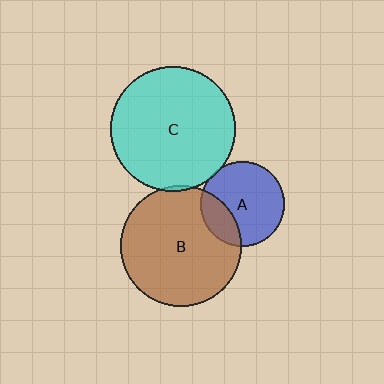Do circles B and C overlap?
Yes.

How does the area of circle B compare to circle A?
Approximately 2.0 times.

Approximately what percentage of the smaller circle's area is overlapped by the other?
Approximately 5%.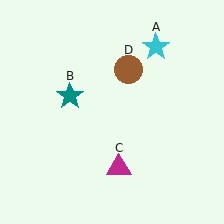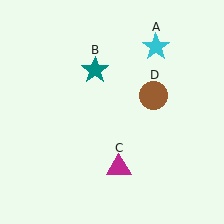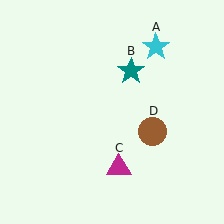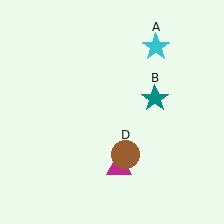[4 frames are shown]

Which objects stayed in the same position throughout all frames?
Cyan star (object A) and magenta triangle (object C) remained stationary.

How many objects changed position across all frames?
2 objects changed position: teal star (object B), brown circle (object D).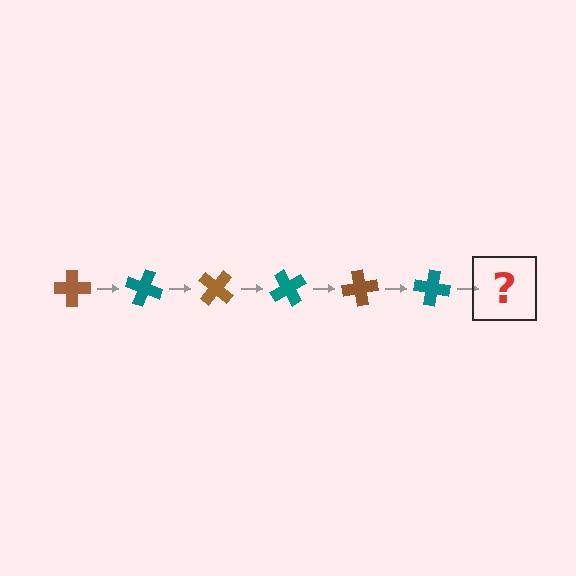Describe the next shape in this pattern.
It should be a brown cross, rotated 120 degrees from the start.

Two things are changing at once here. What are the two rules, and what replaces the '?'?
The two rules are that it rotates 20 degrees each step and the color cycles through brown and teal. The '?' should be a brown cross, rotated 120 degrees from the start.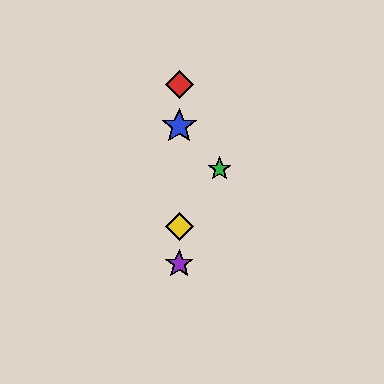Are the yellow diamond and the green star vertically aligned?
No, the yellow diamond is at x≈179 and the green star is at x≈219.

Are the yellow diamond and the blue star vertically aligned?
Yes, both are at x≈179.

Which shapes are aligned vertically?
The red diamond, the blue star, the yellow diamond, the purple star are aligned vertically.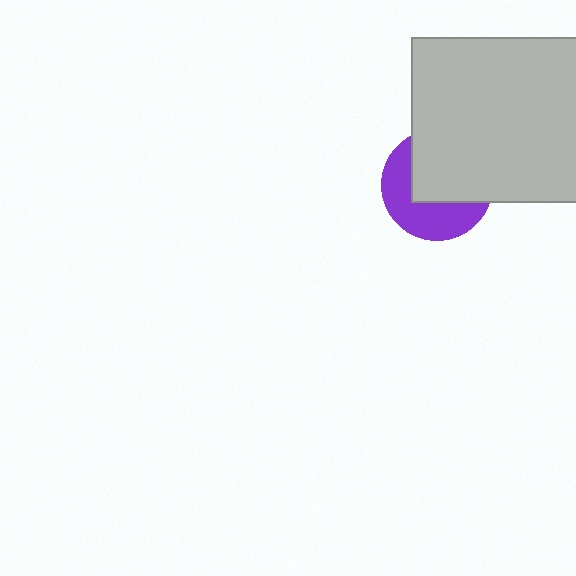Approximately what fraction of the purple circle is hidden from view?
Roughly 54% of the purple circle is hidden behind the light gray square.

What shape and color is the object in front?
The object in front is a light gray square.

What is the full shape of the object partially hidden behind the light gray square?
The partially hidden object is a purple circle.